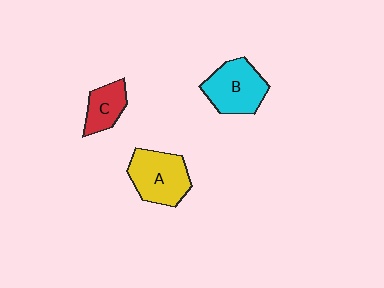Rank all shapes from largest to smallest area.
From largest to smallest: A (yellow), B (cyan), C (red).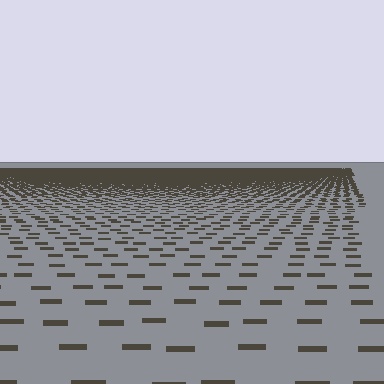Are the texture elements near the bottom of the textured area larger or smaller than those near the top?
Larger. Near the bottom, elements are closer to the viewer and appear at a bigger on-screen size.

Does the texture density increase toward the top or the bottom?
Density increases toward the top.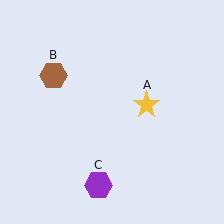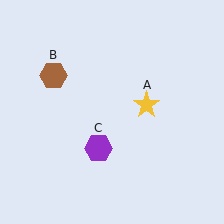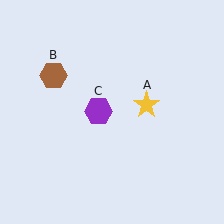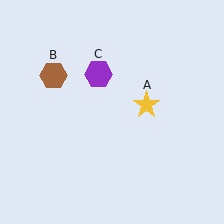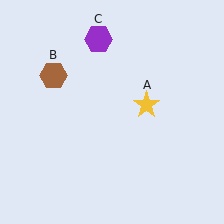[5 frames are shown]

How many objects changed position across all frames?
1 object changed position: purple hexagon (object C).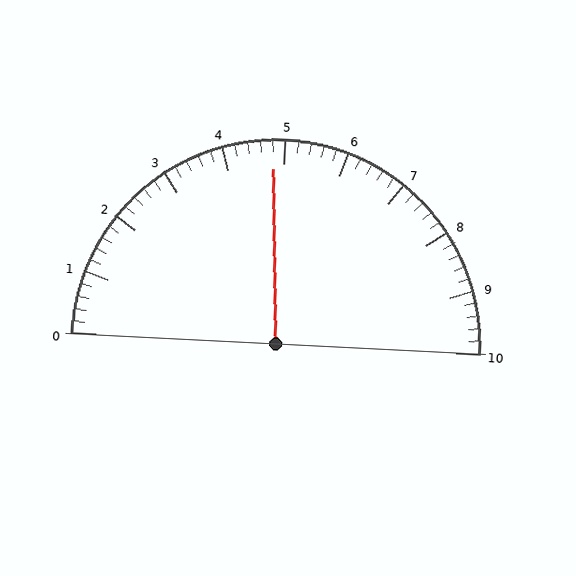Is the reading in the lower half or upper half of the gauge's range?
The reading is in the lower half of the range (0 to 10).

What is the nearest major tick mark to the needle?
The nearest major tick mark is 5.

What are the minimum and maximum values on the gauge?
The gauge ranges from 0 to 10.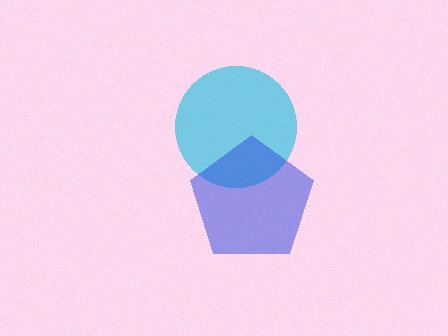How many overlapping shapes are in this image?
There are 2 overlapping shapes in the image.